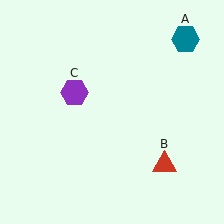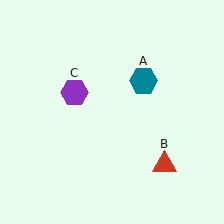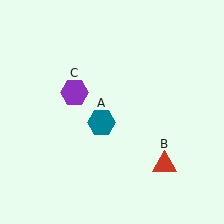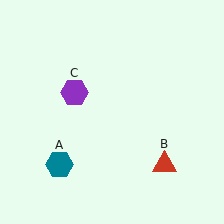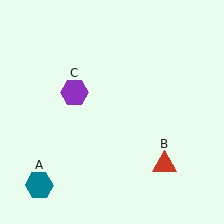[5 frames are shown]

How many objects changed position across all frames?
1 object changed position: teal hexagon (object A).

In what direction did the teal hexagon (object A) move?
The teal hexagon (object A) moved down and to the left.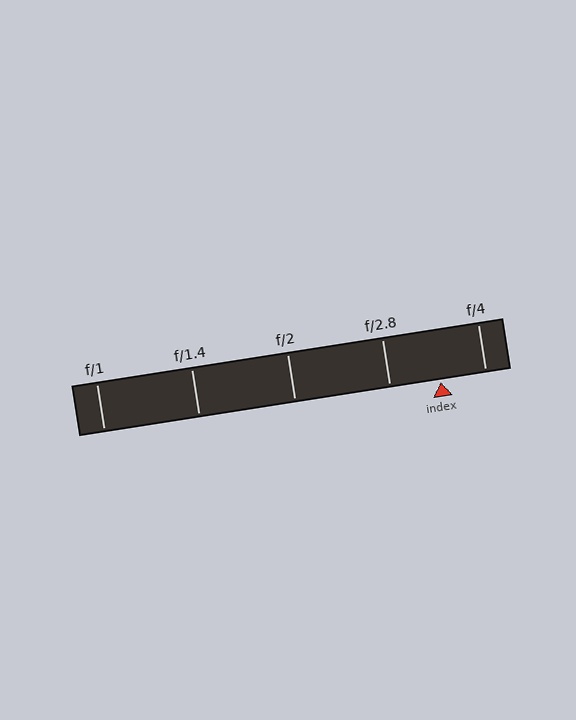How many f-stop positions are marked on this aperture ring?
There are 5 f-stop positions marked.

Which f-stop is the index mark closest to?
The index mark is closest to f/4.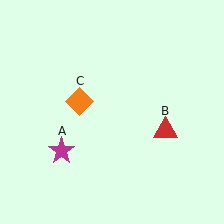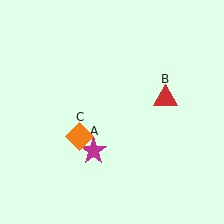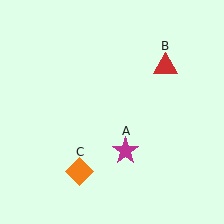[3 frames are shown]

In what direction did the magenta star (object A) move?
The magenta star (object A) moved right.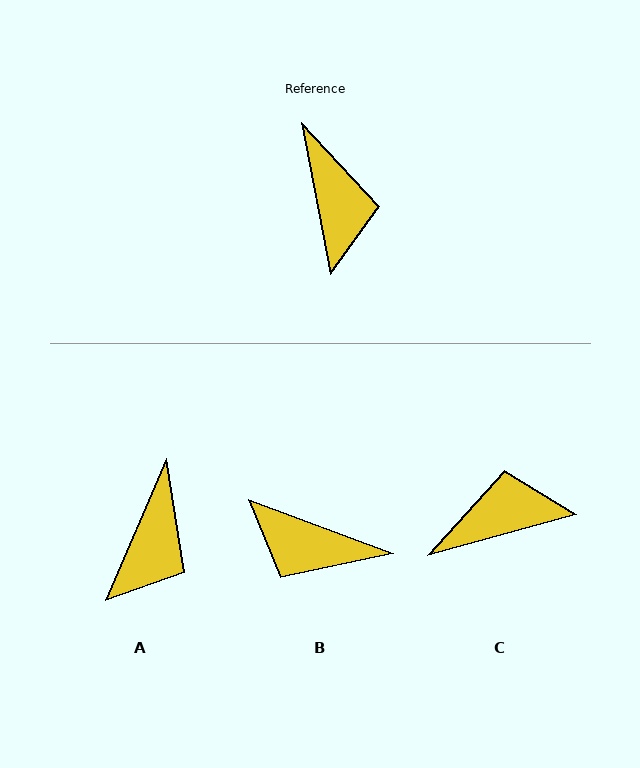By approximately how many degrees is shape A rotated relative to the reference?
Approximately 34 degrees clockwise.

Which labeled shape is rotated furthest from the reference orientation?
B, about 121 degrees away.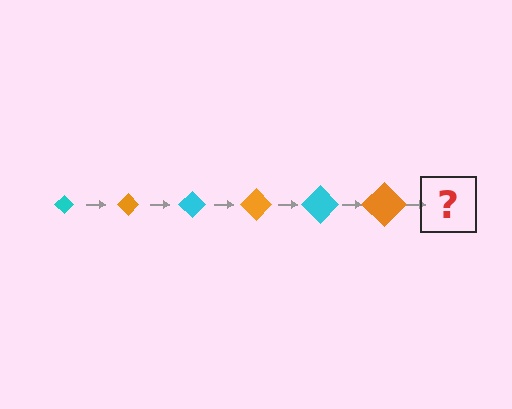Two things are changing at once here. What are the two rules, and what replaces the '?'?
The two rules are that the diamond grows larger each step and the color cycles through cyan and orange. The '?' should be a cyan diamond, larger than the previous one.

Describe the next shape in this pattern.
It should be a cyan diamond, larger than the previous one.